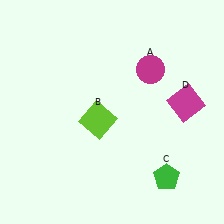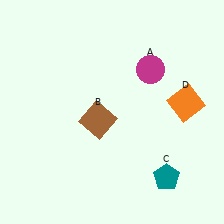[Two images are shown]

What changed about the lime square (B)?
In Image 1, B is lime. In Image 2, it changed to brown.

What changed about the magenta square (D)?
In Image 1, D is magenta. In Image 2, it changed to orange.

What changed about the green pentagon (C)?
In Image 1, C is green. In Image 2, it changed to teal.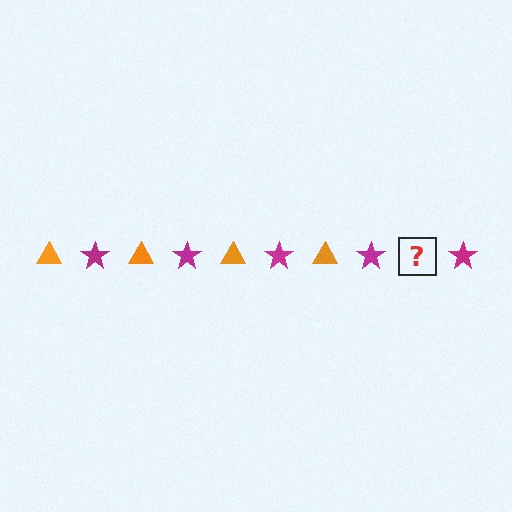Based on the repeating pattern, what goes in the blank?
The blank should be an orange triangle.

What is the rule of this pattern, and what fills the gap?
The rule is that the pattern alternates between orange triangle and magenta star. The gap should be filled with an orange triangle.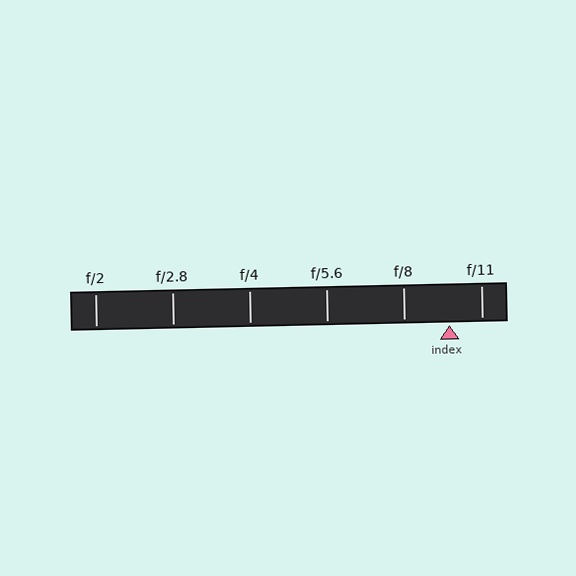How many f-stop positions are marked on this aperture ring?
There are 6 f-stop positions marked.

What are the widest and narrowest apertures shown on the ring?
The widest aperture shown is f/2 and the narrowest is f/11.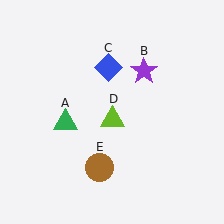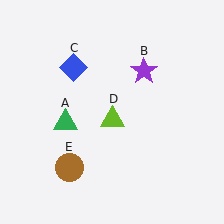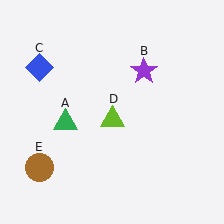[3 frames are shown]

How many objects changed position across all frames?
2 objects changed position: blue diamond (object C), brown circle (object E).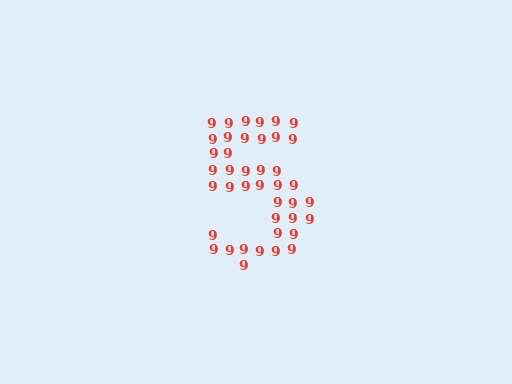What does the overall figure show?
The overall figure shows the digit 5.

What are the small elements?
The small elements are digit 9's.